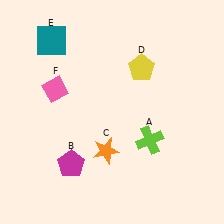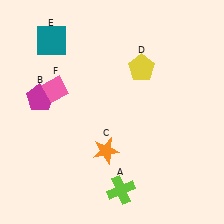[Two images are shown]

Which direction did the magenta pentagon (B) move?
The magenta pentagon (B) moved up.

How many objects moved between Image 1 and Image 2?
2 objects moved between the two images.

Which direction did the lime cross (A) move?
The lime cross (A) moved down.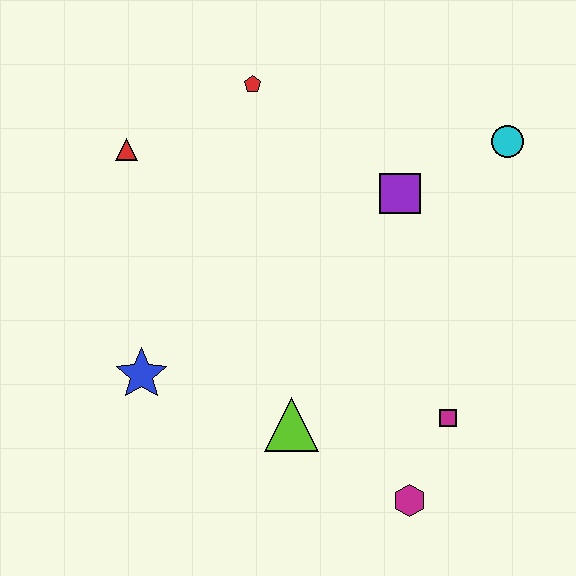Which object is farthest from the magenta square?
The red triangle is farthest from the magenta square.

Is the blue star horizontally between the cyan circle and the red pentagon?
No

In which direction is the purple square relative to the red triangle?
The purple square is to the right of the red triangle.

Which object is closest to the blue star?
The lime triangle is closest to the blue star.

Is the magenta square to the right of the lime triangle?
Yes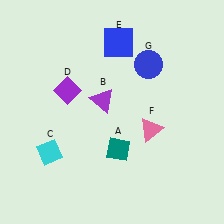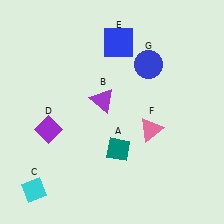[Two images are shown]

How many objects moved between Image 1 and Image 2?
2 objects moved between the two images.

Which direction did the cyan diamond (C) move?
The cyan diamond (C) moved down.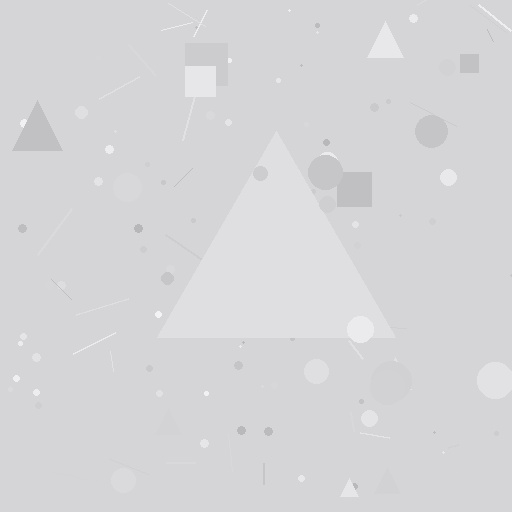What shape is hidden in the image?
A triangle is hidden in the image.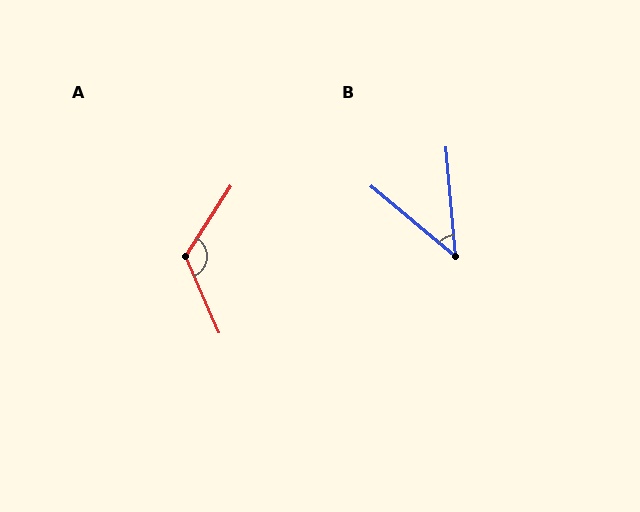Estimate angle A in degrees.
Approximately 123 degrees.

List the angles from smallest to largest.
B (45°), A (123°).